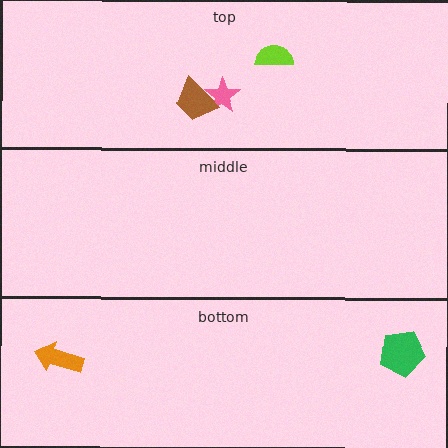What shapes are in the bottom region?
The orange arrow, the green pentagon.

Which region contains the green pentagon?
The bottom region.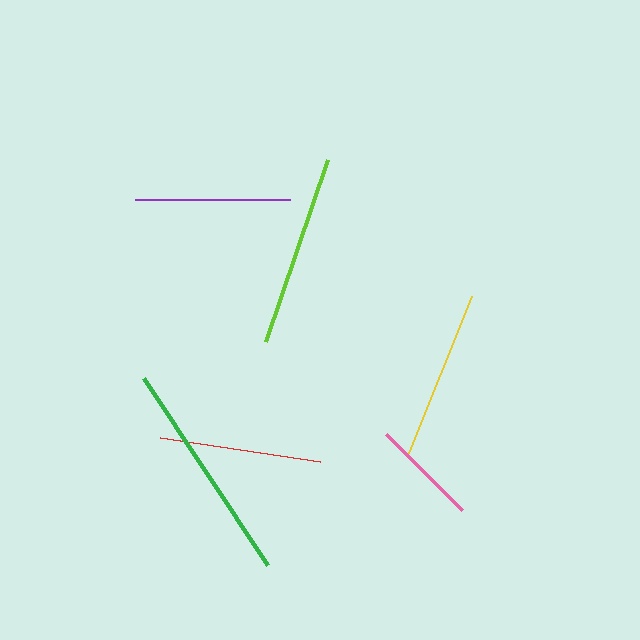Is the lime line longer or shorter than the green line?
The green line is longer than the lime line.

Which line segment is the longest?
The green line is the longest at approximately 224 pixels.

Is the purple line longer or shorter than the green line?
The green line is longer than the purple line.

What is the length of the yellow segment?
The yellow segment is approximately 169 pixels long.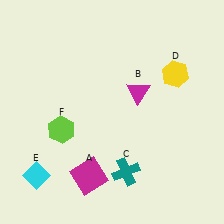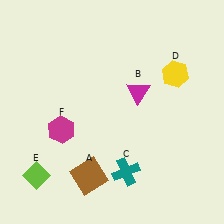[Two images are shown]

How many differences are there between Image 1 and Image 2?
There are 3 differences between the two images.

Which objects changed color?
A changed from magenta to brown. E changed from cyan to lime. F changed from lime to magenta.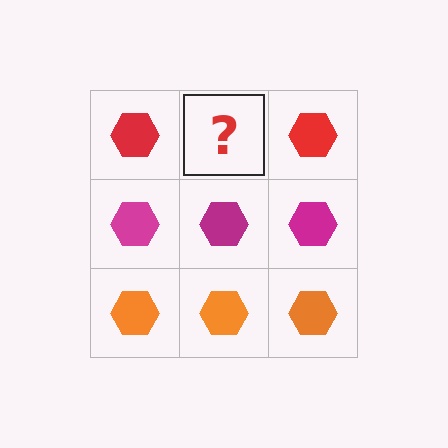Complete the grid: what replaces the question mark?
The question mark should be replaced with a red hexagon.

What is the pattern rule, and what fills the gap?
The rule is that each row has a consistent color. The gap should be filled with a red hexagon.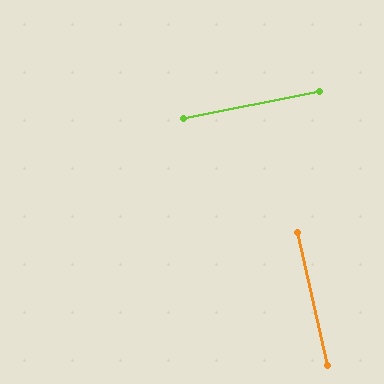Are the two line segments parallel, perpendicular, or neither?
Perpendicular — they meet at approximately 89°.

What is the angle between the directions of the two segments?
Approximately 89 degrees.